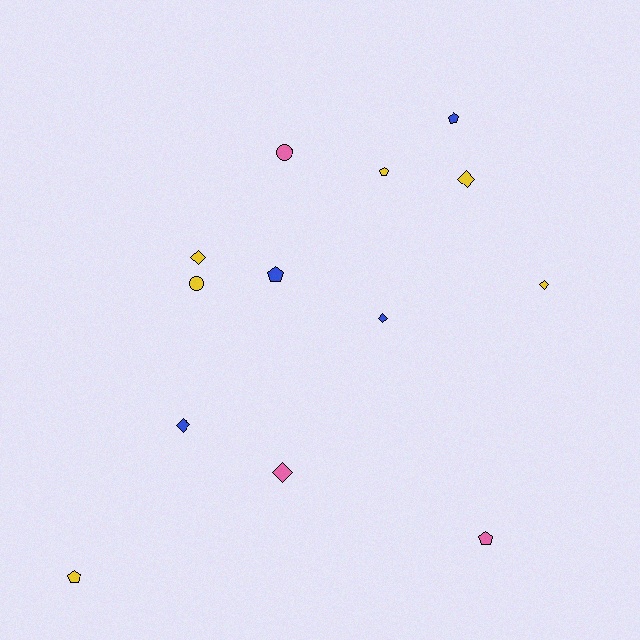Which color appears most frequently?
Yellow, with 6 objects.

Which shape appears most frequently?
Diamond, with 6 objects.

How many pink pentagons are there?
There is 1 pink pentagon.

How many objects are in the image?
There are 13 objects.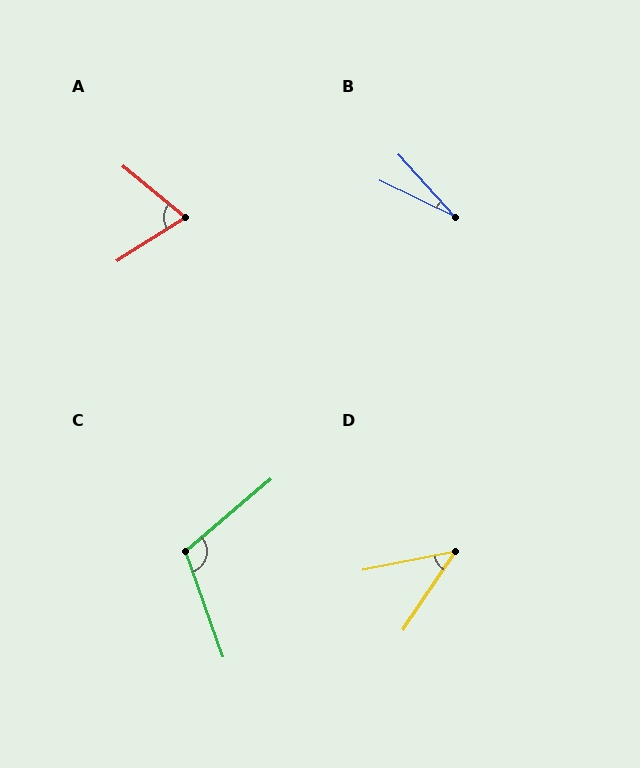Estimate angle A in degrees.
Approximately 73 degrees.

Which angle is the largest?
C, at approximately 111 degrees.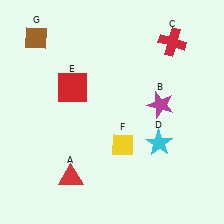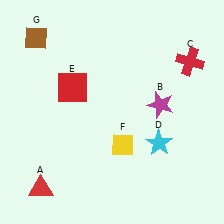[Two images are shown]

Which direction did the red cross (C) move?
The red cross (C) moved down.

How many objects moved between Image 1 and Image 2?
2 objects moved between the two images.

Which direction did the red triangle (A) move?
The red triangle (A) moved left.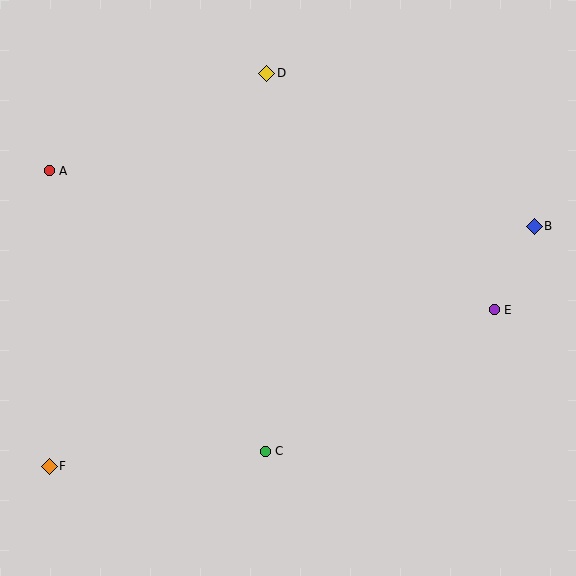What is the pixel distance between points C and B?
The distance between C and B is 351 pixels.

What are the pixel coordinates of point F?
Point F is at (49, 466).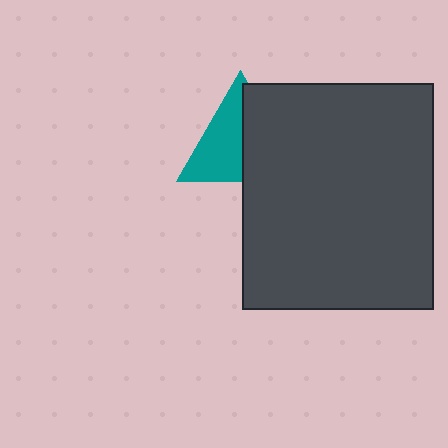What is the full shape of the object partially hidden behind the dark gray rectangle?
The partially hidden object is a teal triangle.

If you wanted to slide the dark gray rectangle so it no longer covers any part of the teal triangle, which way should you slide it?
Slide it right — that is the most direct way to separate the two shapes.